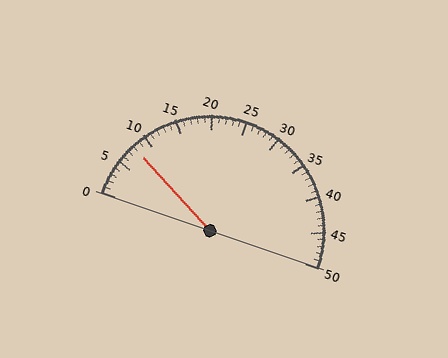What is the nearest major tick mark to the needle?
The nearest major tick mark is 10.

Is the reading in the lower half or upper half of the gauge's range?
The reading is in the lower half of the range (0 to 50).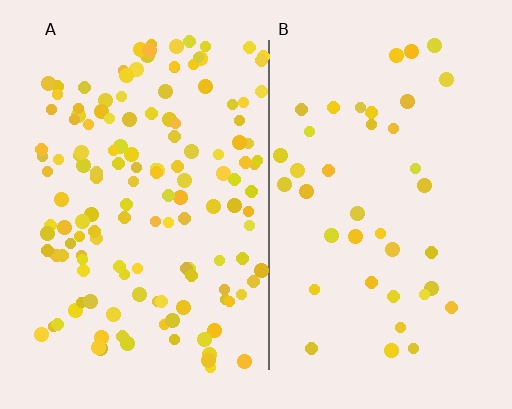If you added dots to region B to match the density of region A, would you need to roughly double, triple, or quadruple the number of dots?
Approximately quadruple.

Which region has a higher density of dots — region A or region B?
A (the left).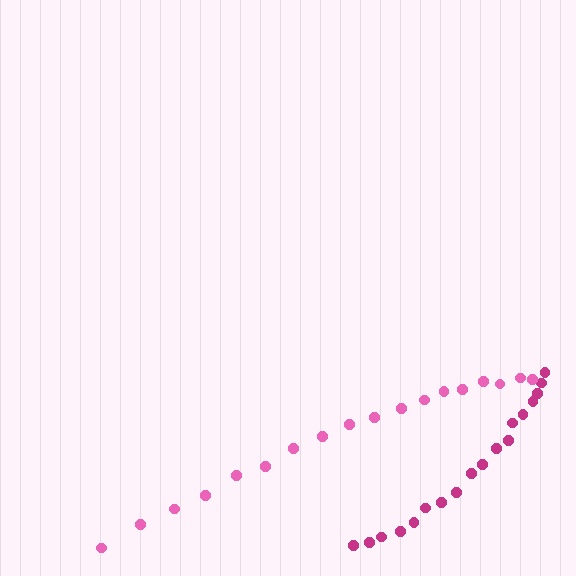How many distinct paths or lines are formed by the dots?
There are 2 distinct paths.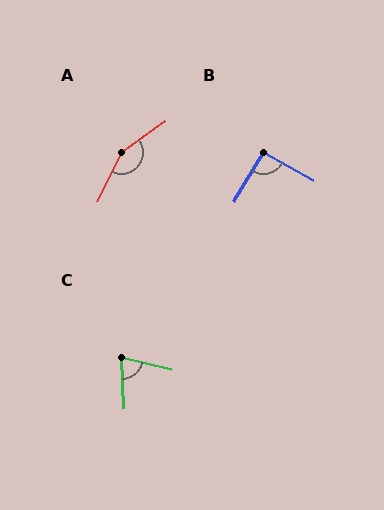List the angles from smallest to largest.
C (74°), B (92°), A (153°).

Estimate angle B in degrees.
Approximately 92 degrees.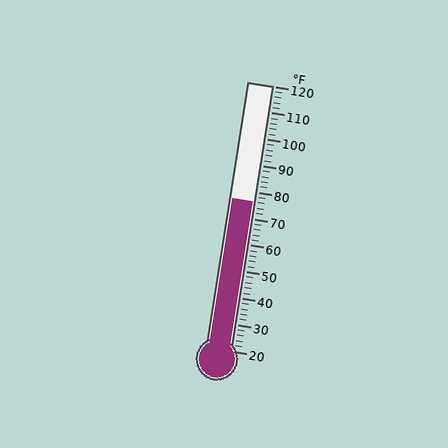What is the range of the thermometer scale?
The thermometer scale ranges from 20°F to 120°F.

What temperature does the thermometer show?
The thermometer shows approximately 76°F.